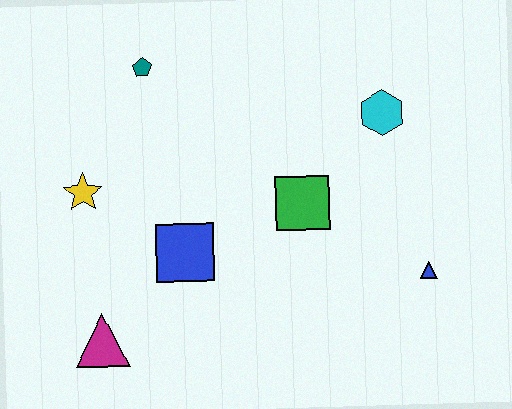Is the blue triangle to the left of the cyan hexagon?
No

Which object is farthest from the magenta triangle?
The cyan hexagon is farthest from the magenta triangle.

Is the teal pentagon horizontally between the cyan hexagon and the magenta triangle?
Yes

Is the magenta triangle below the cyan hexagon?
Yes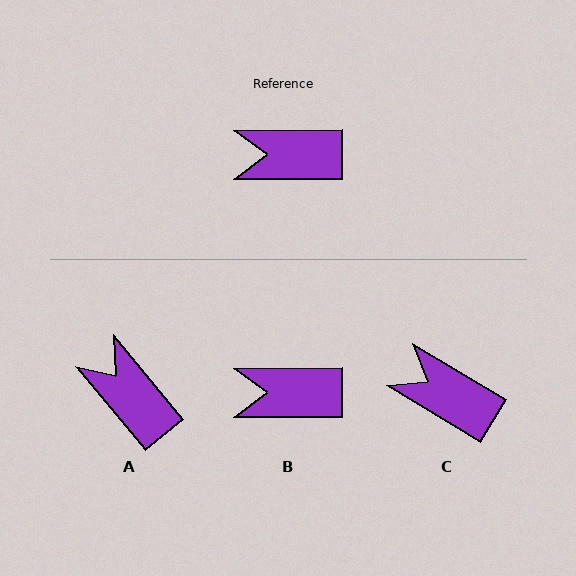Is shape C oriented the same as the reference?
No, it is off by about 31 degrees.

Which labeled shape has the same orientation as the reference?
B.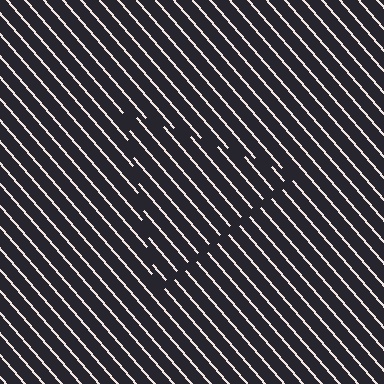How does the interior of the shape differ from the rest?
The interior of the shape contains the same grating, shifted by half a period — the contour is defined by the phase discontinuity where line-ends from the inner and outer gratings abut.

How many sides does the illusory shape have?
3 sides — the line-ends trace a triangle.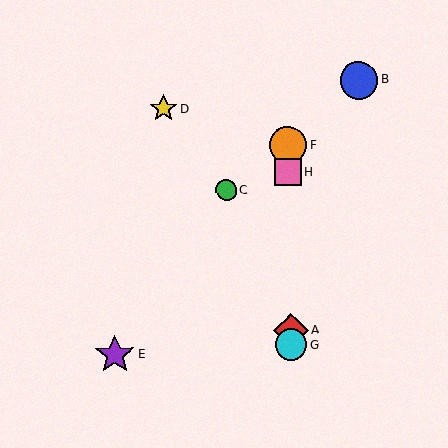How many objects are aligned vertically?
4 objects (A, F, G, H) are aligned vertically.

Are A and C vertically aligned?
No, A is at x≈291 and C is at x≈226.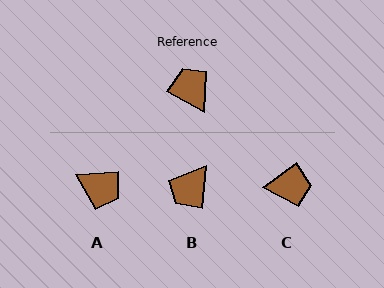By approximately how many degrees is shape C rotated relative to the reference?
Approximately 114 degrees clockwise.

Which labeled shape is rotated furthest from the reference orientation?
A, about 146 degrees away.